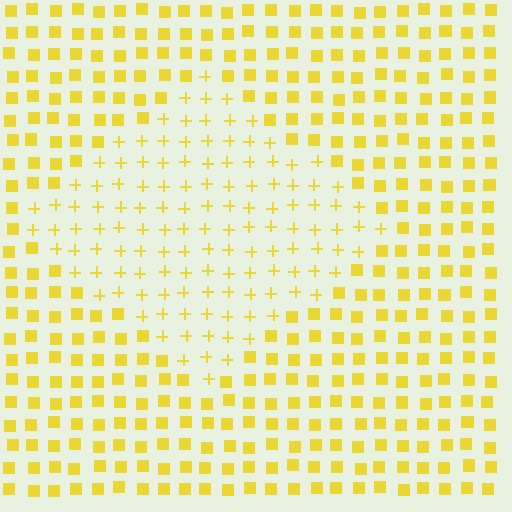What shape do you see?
I see a diamond.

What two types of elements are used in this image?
The image uses plus signs inside the diamond region and squares outside it.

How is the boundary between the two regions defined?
The boundary is defined by a change in element shape: plus signs inside vs. squares outside. All elements share the same color and spacing.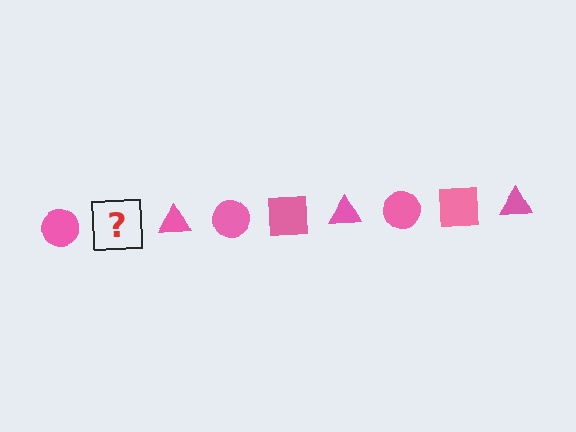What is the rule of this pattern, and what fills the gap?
The rule is that the pattern cycles through circle, square, triangle shapes in pink. The gap should be filled with a pink square.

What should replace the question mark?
The question mark should be replaced with a pink square.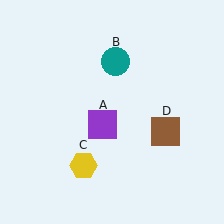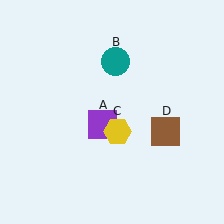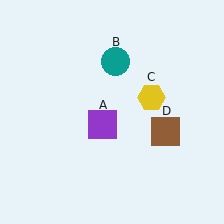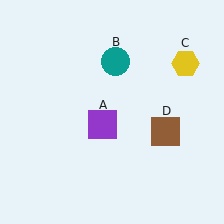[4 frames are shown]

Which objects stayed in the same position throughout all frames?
Purple square (object A) and teal circle (object B) and brown square (object D) remained stationary.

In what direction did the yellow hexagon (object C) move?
The yellow hexagon (object C) moved up and to the right.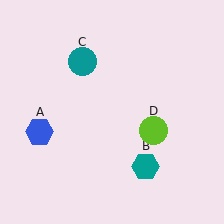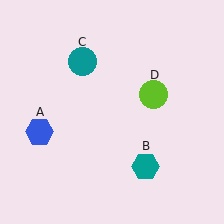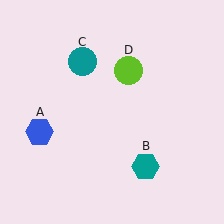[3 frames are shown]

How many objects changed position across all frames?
1 object changed position: lime circle (object D).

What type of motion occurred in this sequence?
The lime circle (object D) rotated counterclockwise around the center of the scene.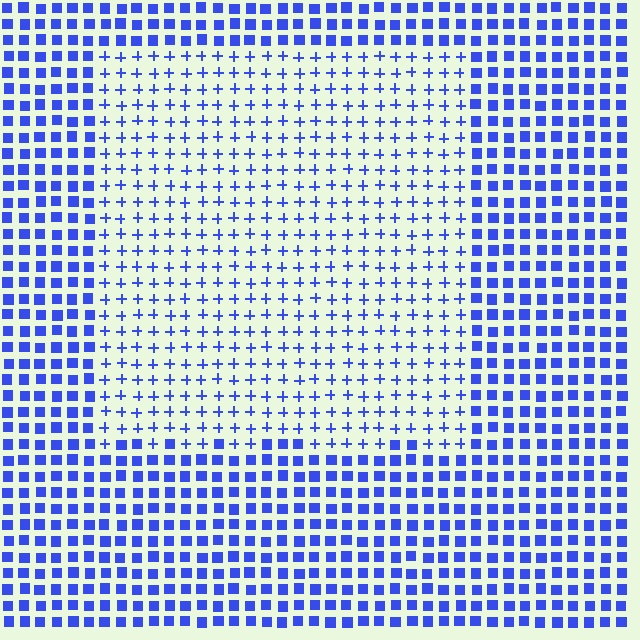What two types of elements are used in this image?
The image uses plus signs inside the rectangle region and squares outside it.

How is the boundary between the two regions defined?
The boundary is defined by a change in element shape: plus signs inside vs. squares outside. All elements share the same color and spacing.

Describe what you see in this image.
The image is filled with small blue elements arranged in a uniform grid. A rectangle-shaped region contains plus signs, while the surrounding area contains squares. The boundary is defined purely by the change in element shape.